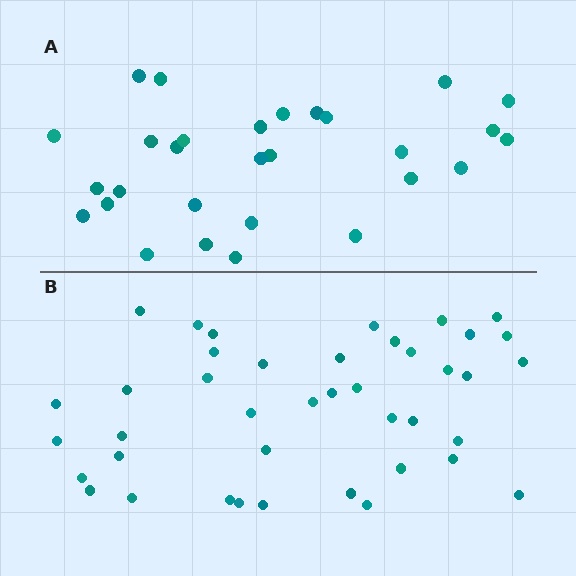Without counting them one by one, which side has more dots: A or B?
Region B (the bottom region) has more dots.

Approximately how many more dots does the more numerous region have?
Region B has roughly 12 or so more dots than region A.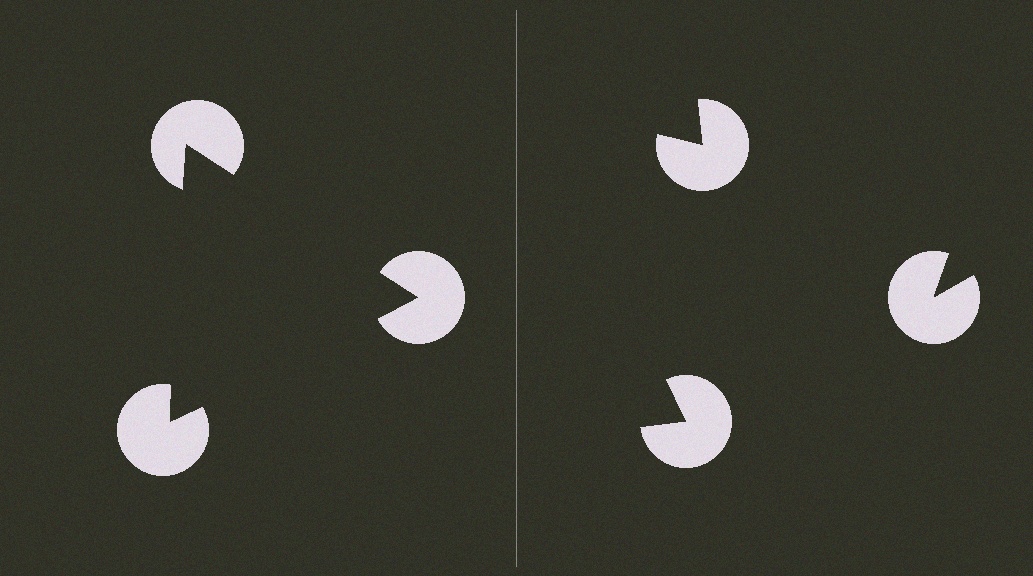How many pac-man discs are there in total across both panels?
6 — 3 on each side.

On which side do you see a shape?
An illusory triangle appears on the left side. On the right side the wedge cuts are rotated, so no coherent shape forms.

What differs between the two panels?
The pac-man discs are positioned identically on both sides; only the wedge orientations differ. On the left they align to a triangle; on the right they are misaligned.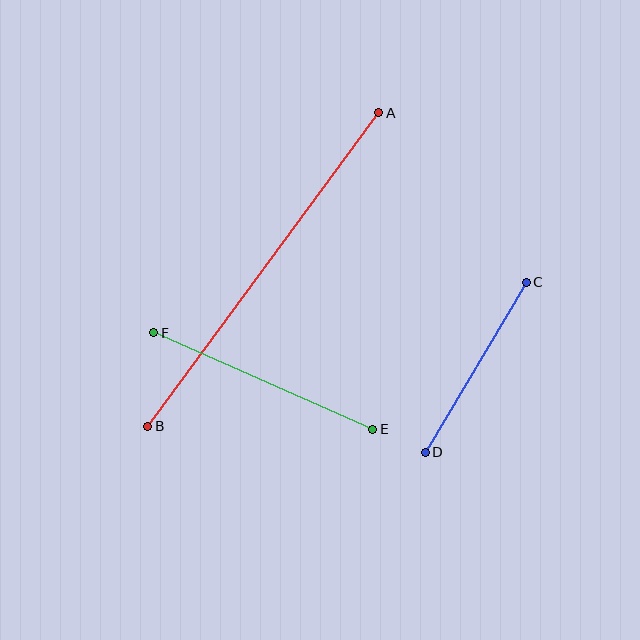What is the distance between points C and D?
The distance is approximately 198 pixels.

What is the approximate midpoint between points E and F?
The midpoint is at approximately (263, 381) pixels.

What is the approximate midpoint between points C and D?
The midpoint is at approximately (476, 367) pixels.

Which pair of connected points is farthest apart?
Points A and B are farthest apart.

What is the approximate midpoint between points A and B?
The midpoint is at approximately (263, 270) pixels.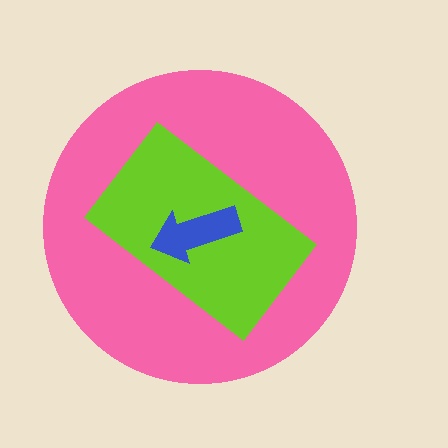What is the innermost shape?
The blue arrow.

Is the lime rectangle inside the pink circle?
Yes.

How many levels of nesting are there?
3.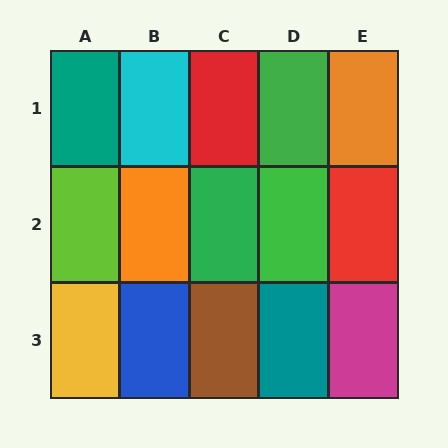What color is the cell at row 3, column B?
Blue.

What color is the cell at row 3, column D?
Teal.